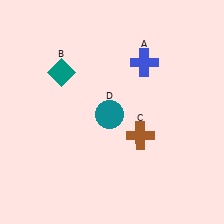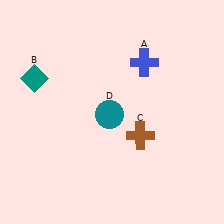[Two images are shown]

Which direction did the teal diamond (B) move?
The teal diamond (B) moved left.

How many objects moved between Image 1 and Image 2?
1 object moved between the two images.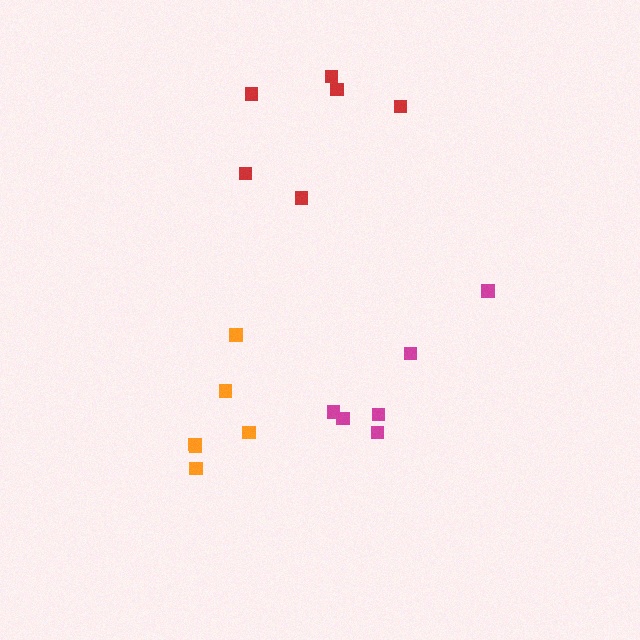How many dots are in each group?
Group 1: 6 dots, Group 2: 6 dots, Group 3: 6 dots (18 total).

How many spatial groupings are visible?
There are 3 spatial groupings.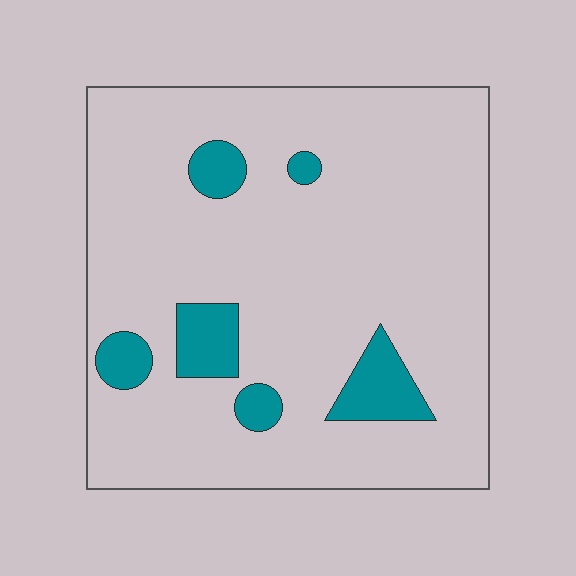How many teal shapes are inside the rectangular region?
6.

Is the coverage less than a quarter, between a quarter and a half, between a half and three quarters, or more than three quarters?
Less than a quarter.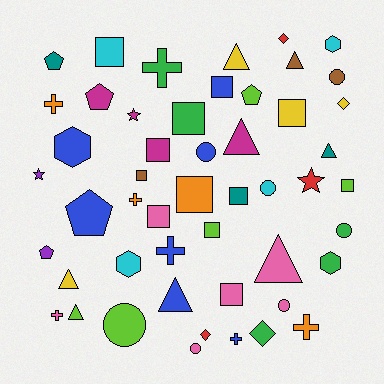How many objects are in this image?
There are 50 objects.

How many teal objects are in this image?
There are 3 teal objects.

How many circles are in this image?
There are 7 circles.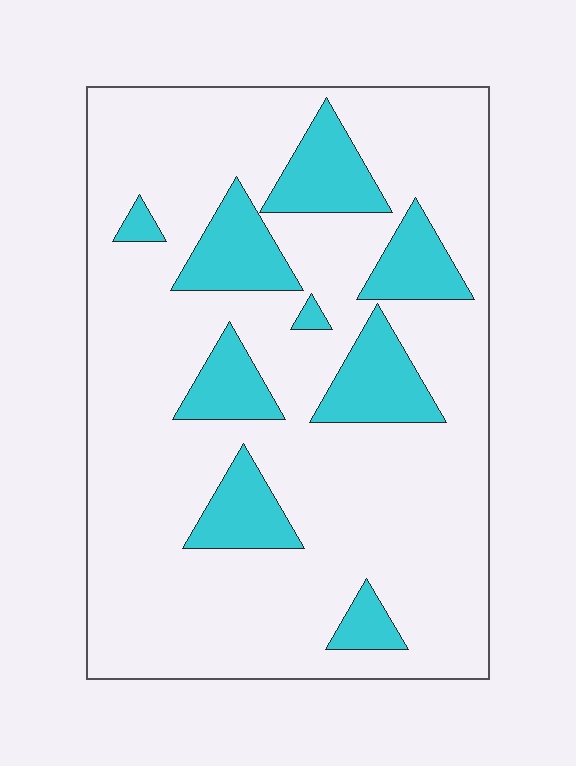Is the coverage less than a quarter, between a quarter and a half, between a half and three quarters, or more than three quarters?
Less than a quarter.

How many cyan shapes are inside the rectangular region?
9.